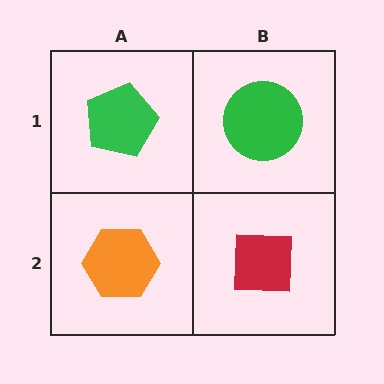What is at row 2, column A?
An orange hexagon.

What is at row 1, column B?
A green circle.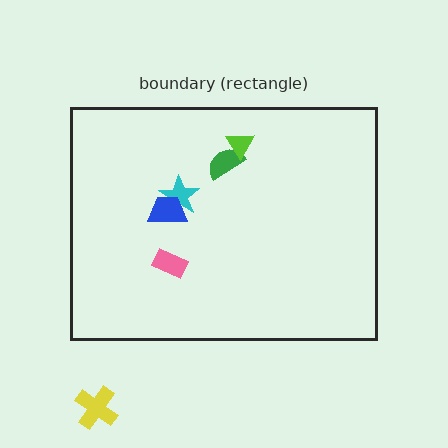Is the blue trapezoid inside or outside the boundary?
Inside.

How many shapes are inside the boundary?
5 inside, 1 outside.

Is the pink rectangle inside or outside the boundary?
Inside.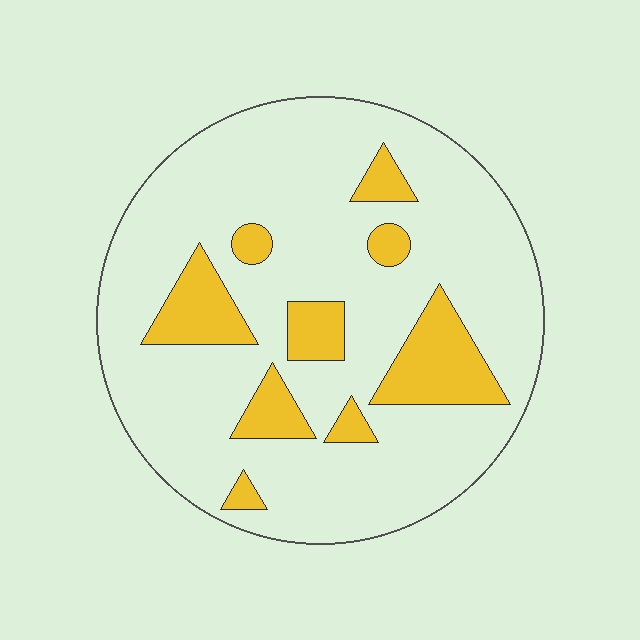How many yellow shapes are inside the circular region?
9.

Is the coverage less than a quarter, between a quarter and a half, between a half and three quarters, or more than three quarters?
Less than a quarter.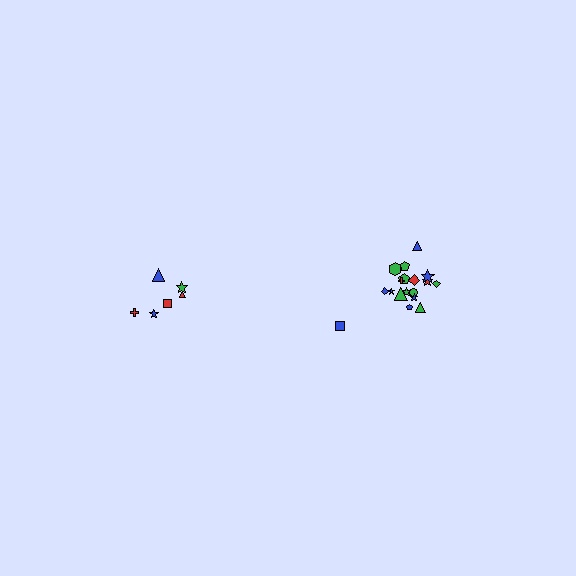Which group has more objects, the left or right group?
The right group.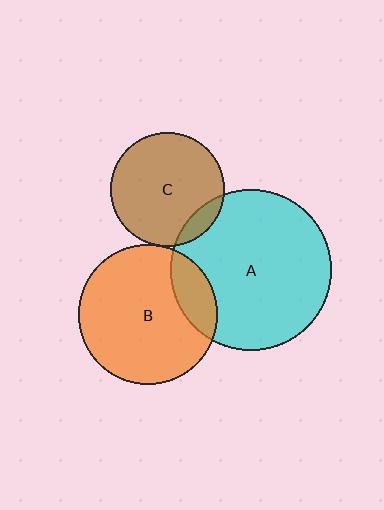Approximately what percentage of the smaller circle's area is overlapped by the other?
Approximately 10%.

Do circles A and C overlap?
Yes.